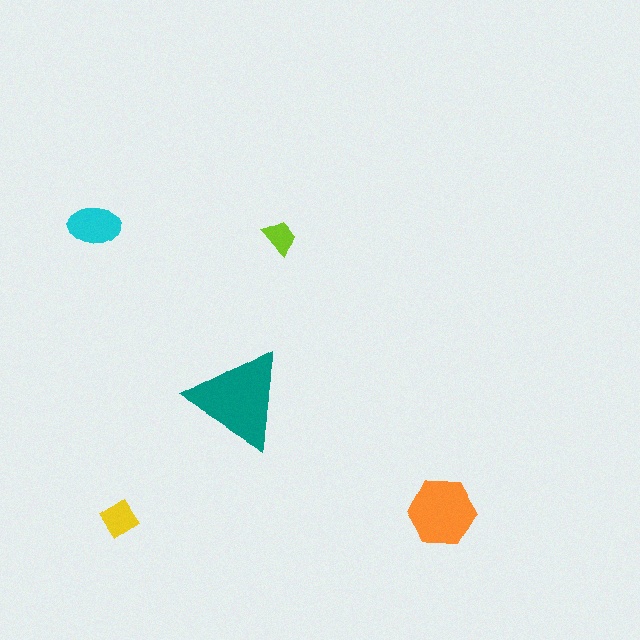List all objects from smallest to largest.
The lime trapezoid, the yellow diamond, the cyan ellipse, the orange hexagon, the teal triangle.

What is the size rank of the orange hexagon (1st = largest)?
2nd.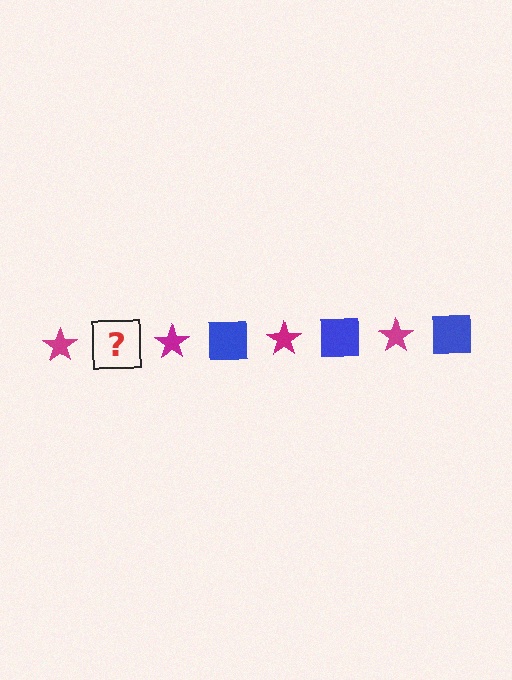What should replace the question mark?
The question mark should be replaced with a blue square.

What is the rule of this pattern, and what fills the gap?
The rule is that the pattern alternates between magenta star and blue square. The gap should be filled with a blue square.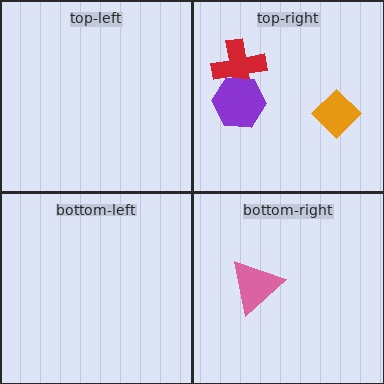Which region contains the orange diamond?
The top-right region.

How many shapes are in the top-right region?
3.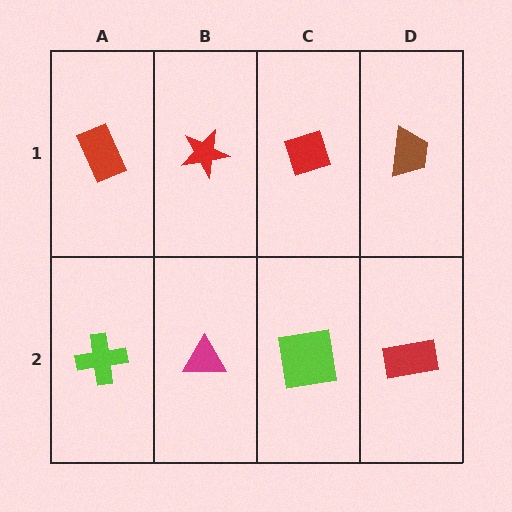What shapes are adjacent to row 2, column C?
A red diamond (row 1, column C), a magenta triangle (row 2, column B), a red rectangle (row 2, column D).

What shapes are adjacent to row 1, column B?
A magenta triangle (row 2, column B), a red rectangle (row 1, column A), a red diamond (row 1, column C).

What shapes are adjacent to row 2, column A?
A red rectangle (row 1, column A), a magenta triangle (row 2, column B).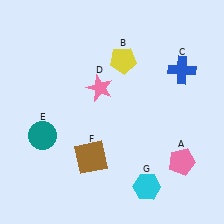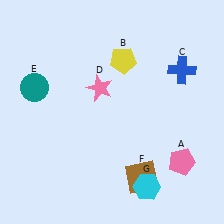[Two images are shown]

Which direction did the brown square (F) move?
The brown square (F) moved right.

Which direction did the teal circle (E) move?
The teal circle (E) moved up.